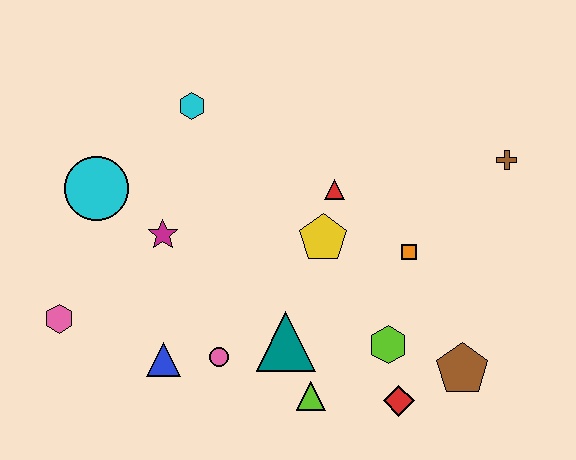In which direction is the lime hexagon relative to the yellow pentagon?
The lime hexagon is below the yellow pentagon.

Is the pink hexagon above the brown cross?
No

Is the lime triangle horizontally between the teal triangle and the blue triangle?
No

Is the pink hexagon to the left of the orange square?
Yes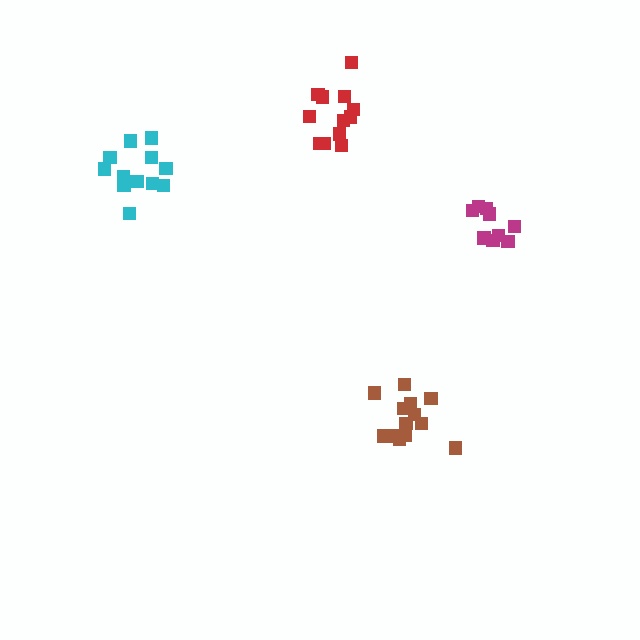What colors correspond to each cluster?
The clusters are colored: cyan, magenta, brown, red.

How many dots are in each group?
Group 1: 12 dots, Group 2: 9 dots, Group 3: 13 dots, Group 4: 12 dots (46 total).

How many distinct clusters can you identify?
There are 4 distinct clusters.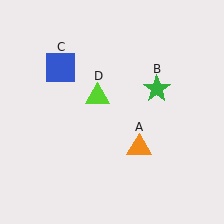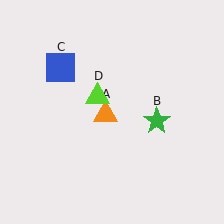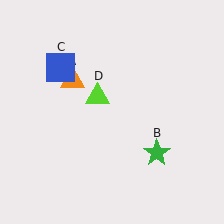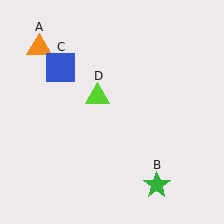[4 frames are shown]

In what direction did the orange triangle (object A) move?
The orange triangle (object A) moved up and to the left.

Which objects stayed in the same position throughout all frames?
Blue square (object C) and lime triangle (object D) remained stationary.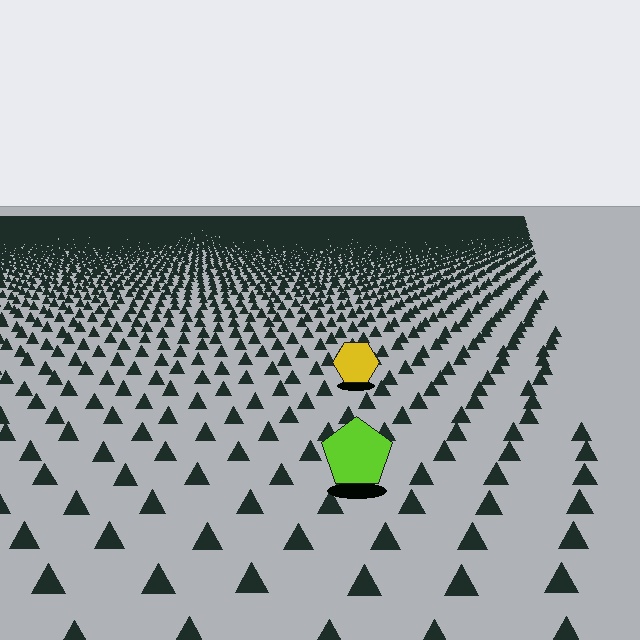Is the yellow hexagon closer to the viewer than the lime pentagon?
No. The lime pentagon is closer — you can tell from the texture gradient: the ground texture is coarser near it.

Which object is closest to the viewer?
The lime pentagon is closest. The texture marks near it are larger and more spread out.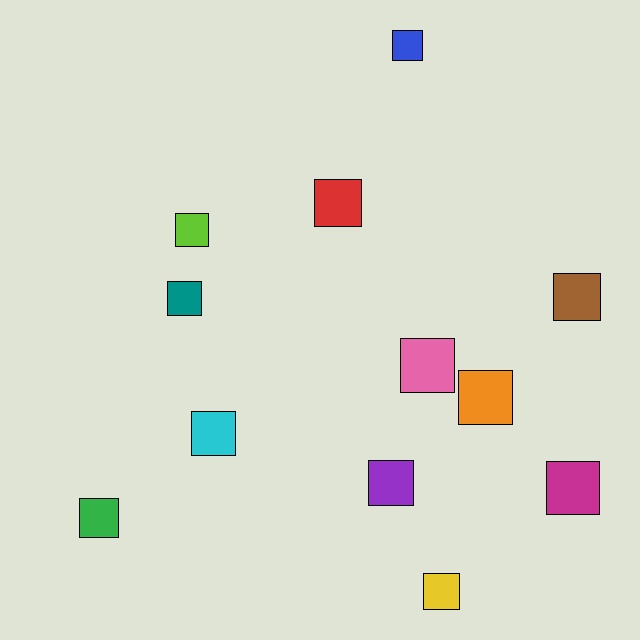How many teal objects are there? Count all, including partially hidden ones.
There is 1 teal object.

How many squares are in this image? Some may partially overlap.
There are 12 squares.